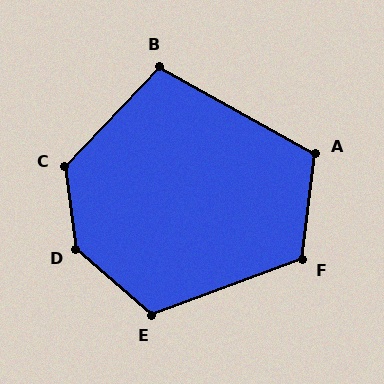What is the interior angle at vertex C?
Approximately 129 degrees (obtuse).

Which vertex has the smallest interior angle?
B, at approximately 104 degrees.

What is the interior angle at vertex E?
Approximately 119 degrees (obtuse).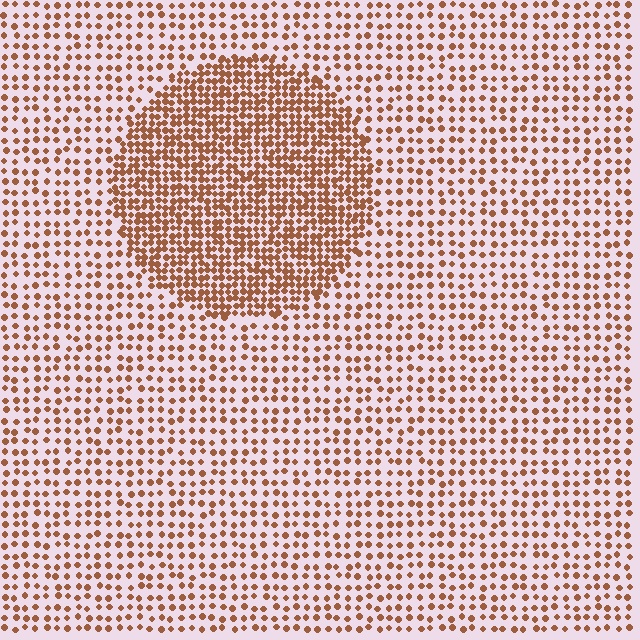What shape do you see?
I see a circle.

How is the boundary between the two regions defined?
The boundary is defined by a change in element density (approximately 2.2x ratio). All elements are the same color, size, and shape.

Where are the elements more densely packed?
The elements are more densely packed inside the circle boundary.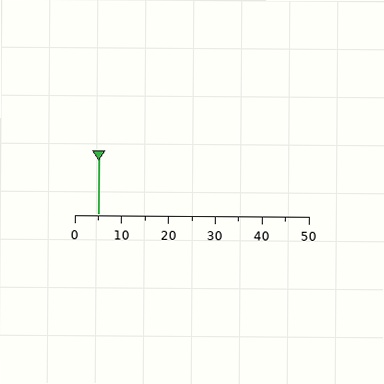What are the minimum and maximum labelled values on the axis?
The axis runs from 0 to 50.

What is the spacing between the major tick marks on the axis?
The major ticks are spaced 10 apart.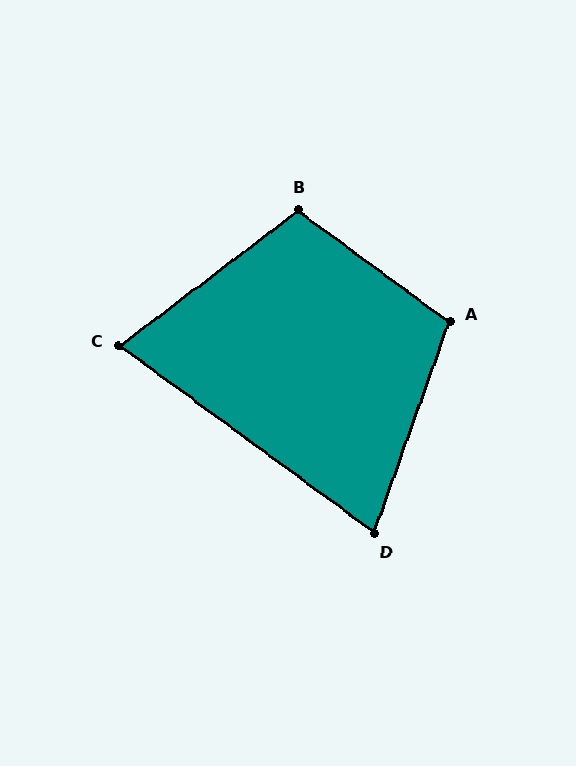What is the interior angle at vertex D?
Approximately 74 degrees (acute).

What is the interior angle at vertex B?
Approximately 106 degrees (obtuse).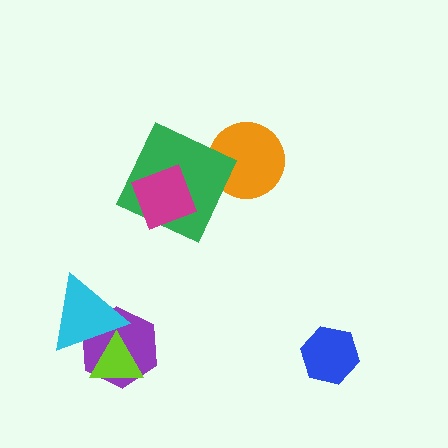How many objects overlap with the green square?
2 objects overlap with the green square.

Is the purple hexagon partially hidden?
Yes, it is partially covered by another shape.